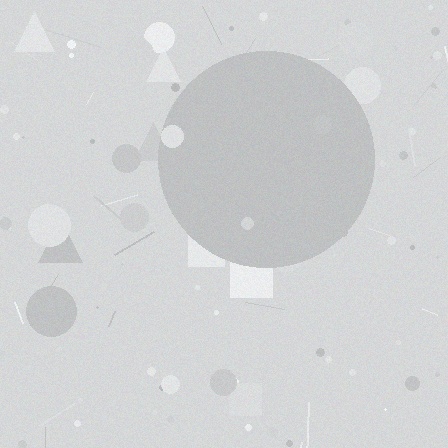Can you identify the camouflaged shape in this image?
The camouflaged shape is a circle.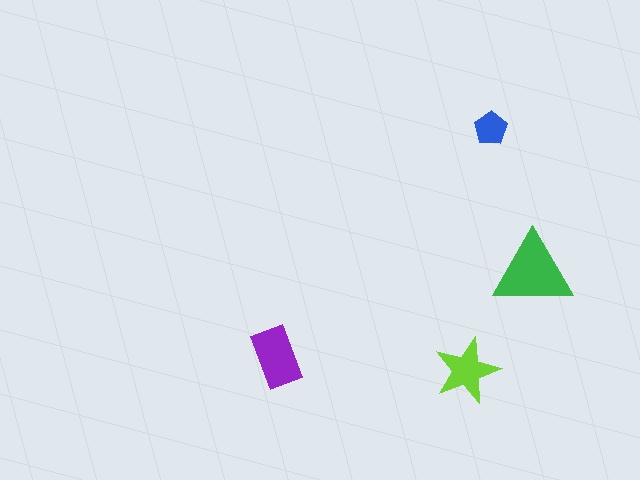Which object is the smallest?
The blue pentagon.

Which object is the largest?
The green triangle.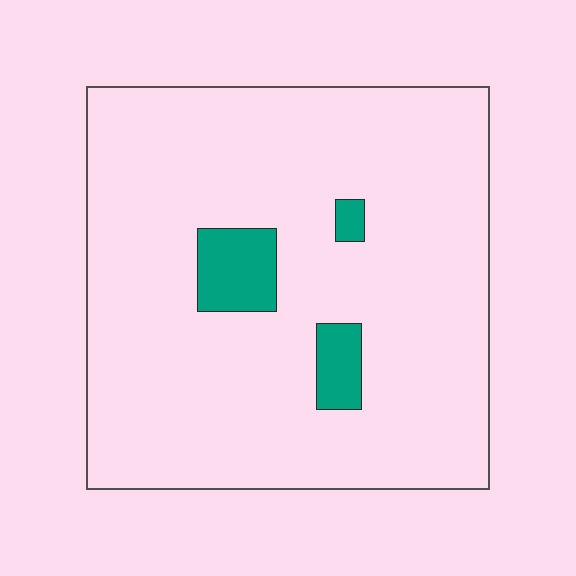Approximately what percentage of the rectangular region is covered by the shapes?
Approximately 5%.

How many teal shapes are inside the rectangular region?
3.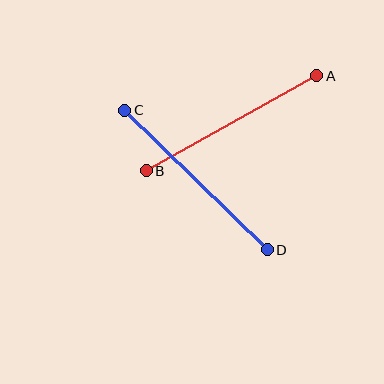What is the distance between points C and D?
The distance is approximately 199 pixels.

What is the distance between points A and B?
The distance is approximately 195 pixels.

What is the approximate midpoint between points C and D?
The midpoint is at approximately (196, 180) pixels.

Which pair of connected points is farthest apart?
Points C and D are farthest apart.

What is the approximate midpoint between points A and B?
The midpoint is at approximately (232, 123) pixels.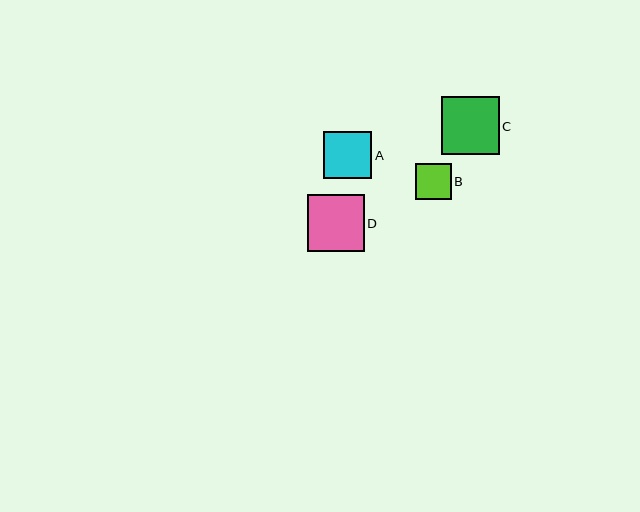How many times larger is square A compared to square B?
Square A is approximately 1.3 times the size of square B.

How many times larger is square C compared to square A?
Square C is approximately 1.2 times the size of square A.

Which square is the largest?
Square C is the largest with a size of approximately 58 pixels.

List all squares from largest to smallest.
From largest to smallest: C, D, A, B.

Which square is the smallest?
Square B is the smallest with a size of approximately 36 pixels.